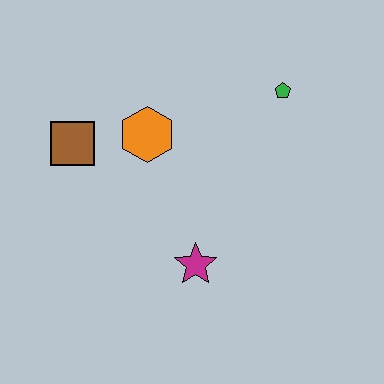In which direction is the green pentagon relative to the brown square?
The green pentagon is to the right of the brown square.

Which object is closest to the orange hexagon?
The brown square is closest to the orange hexagon.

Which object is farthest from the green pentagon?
The brown square is farthest from the green pentagon.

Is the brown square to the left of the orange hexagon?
Yes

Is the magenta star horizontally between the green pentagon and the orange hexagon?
Yes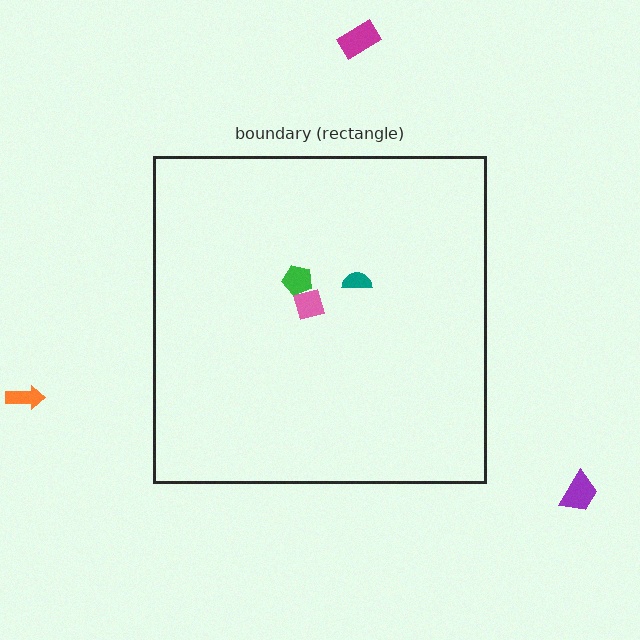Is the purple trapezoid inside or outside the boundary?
Outside.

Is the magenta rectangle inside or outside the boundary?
Outside.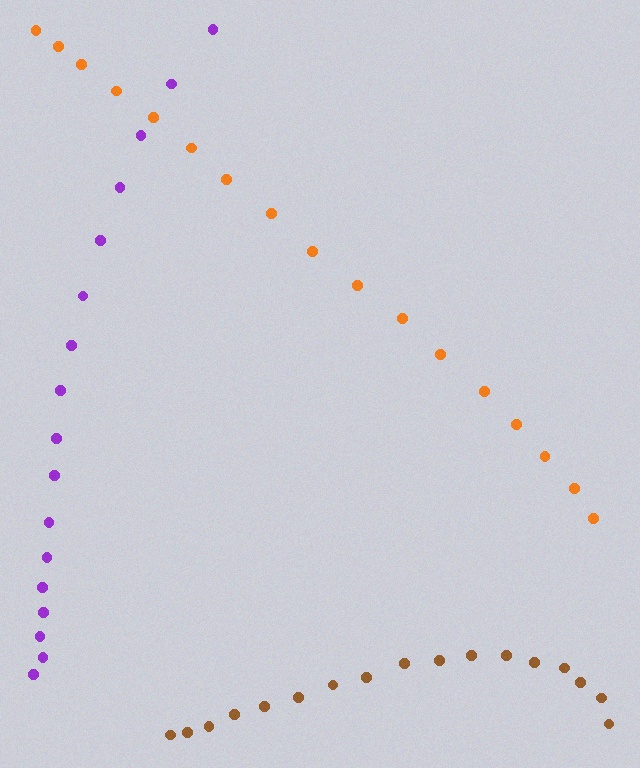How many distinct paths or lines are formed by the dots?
There are 3 distinct paths.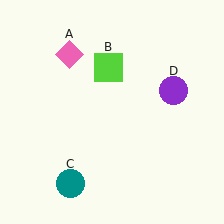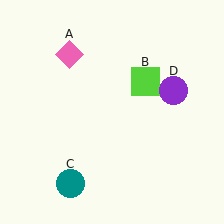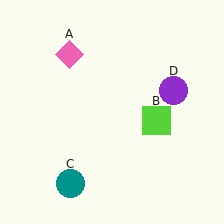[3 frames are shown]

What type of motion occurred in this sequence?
The lime square (object B) rotated clockwise around the center of the scene.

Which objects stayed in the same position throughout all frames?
Pink diamond (object A) and teal circle (object C) and purple circle (object D) remained stationary.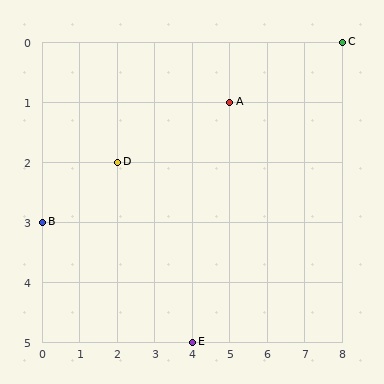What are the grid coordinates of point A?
Point A is at grid coordinates (5, 1).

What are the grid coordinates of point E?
Point E is at grid coordinates (4, 5).